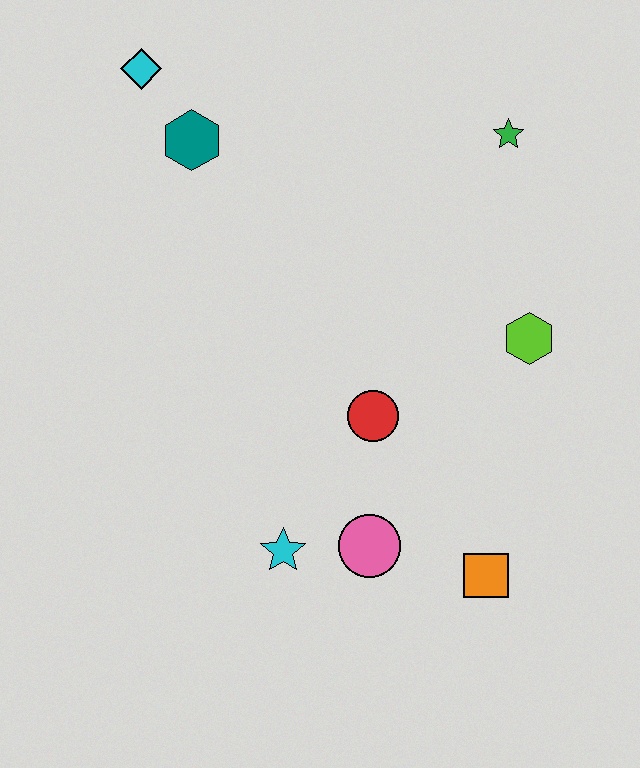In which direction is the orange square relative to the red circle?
The orange square is below the red circle.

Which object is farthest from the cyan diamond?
The orange square is farthest from the cyan diamond.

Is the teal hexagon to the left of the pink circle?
Yes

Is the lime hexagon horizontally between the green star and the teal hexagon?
No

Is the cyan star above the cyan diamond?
No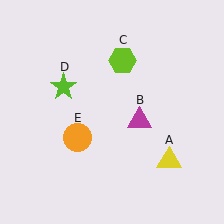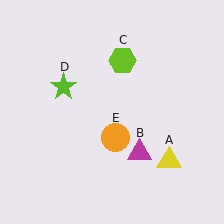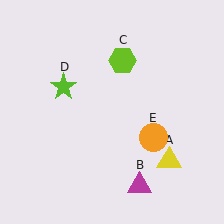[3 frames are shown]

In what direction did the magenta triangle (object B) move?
The magenta triangle (object B) moved down.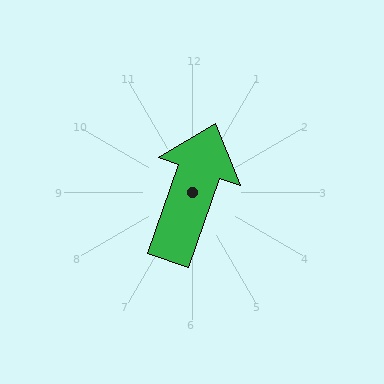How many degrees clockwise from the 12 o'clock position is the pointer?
Approximately 19 degrees.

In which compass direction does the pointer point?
North.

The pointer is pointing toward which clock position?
Roughly 1 o'clock.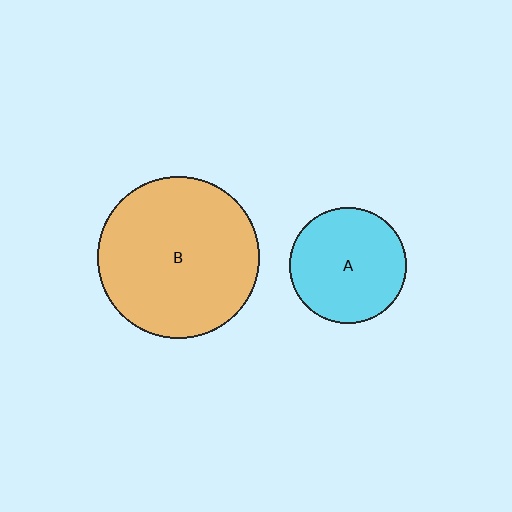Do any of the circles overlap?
No, none of the circles overlap.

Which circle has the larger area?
Circle B (orange).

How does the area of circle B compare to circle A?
Approximately 1.9 times.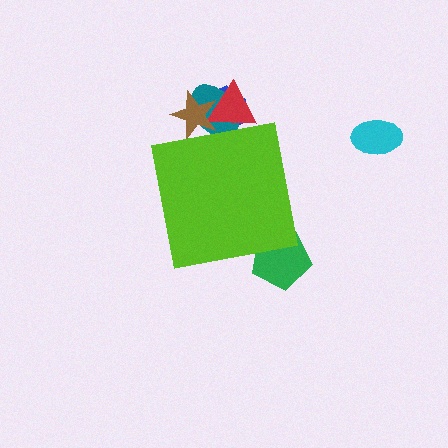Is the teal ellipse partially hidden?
Yes, the teal ellipse is partially hidden behind the lime square.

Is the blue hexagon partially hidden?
Yes, the blue hexagon is partially hidden behind the lime square.